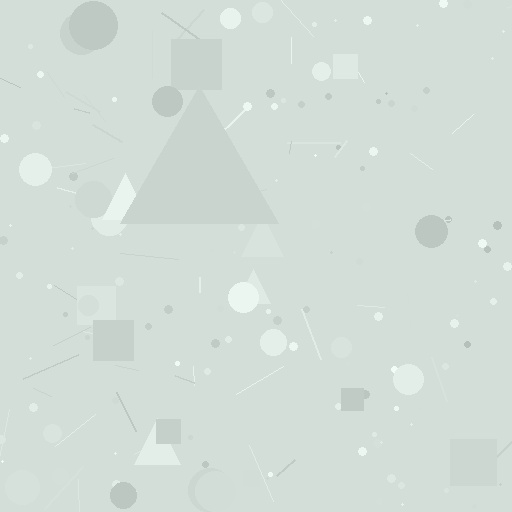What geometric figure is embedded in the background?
A triangle is embedded in the background.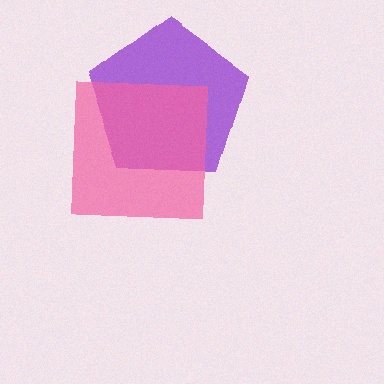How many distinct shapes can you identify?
There are 2 distinct shapes: a purple pentagon, a pink square.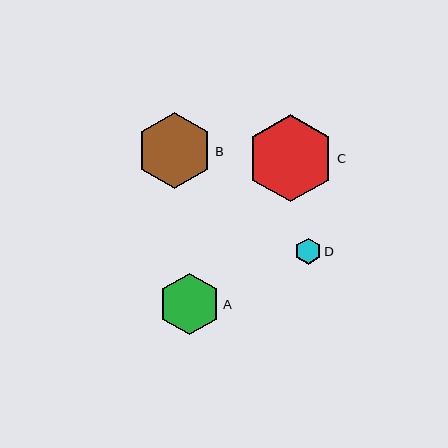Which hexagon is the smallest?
Hexagon D is the smallest with a size of approximately 26 pixels.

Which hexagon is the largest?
Hexagon C is the largest with a size of approximately 87 pixels.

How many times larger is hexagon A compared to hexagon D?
Hexagon A is approximately 2.4 times the size of hexagon D.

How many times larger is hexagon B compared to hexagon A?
Hexagon B is approximately 1.2 times the size of hexagon A.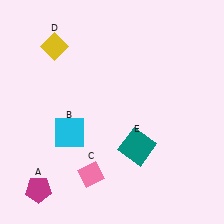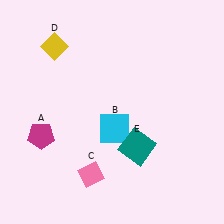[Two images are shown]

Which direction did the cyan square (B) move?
The cyan square (B) moved right.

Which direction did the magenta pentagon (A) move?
The magenta pentagon (A) moved up.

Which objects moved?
The objects that moved are: the magenta pentagon (A), the cyan square (B).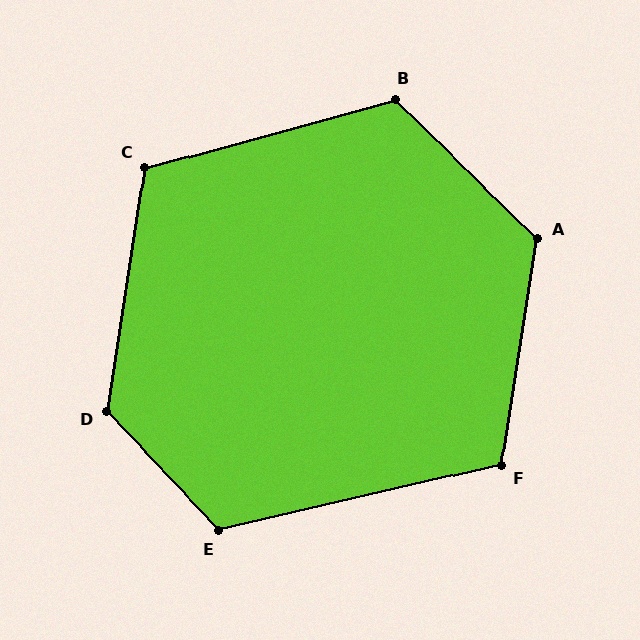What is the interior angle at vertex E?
Approximately 121 degrees (obtuse).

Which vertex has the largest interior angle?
D, at approximately 127 degrees.